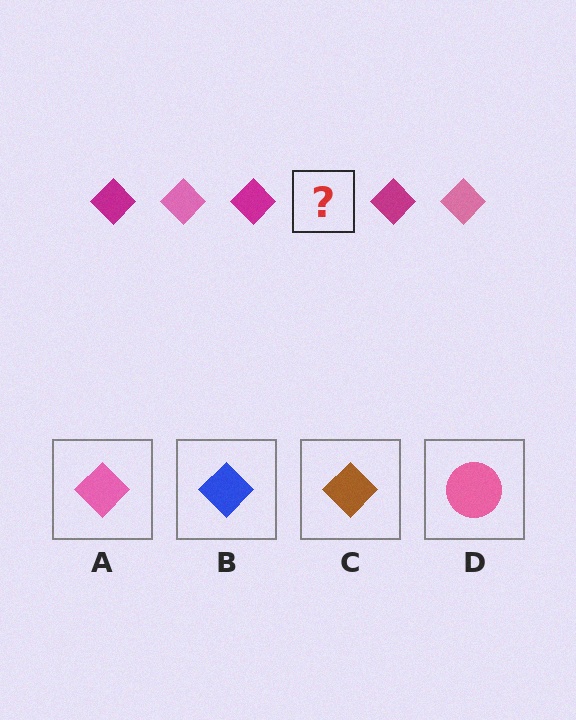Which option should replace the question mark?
Option A.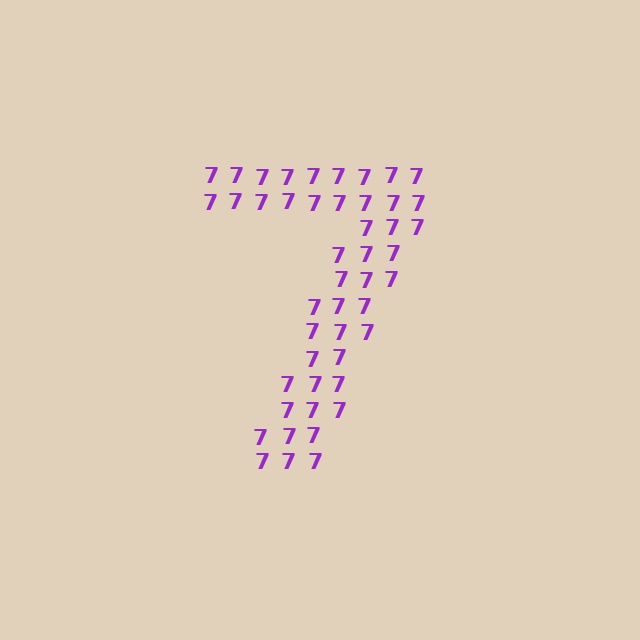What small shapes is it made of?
It is made of small digit 7's.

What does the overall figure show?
The overall figure shows the digit 7.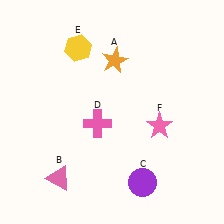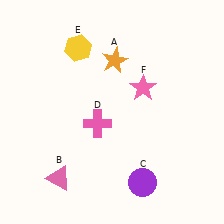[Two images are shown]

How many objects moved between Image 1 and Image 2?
1 object moved between the two images.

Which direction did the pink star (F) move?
The pink star (F) moved up.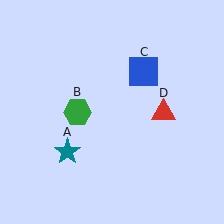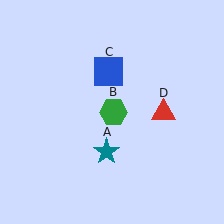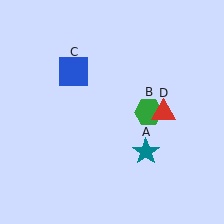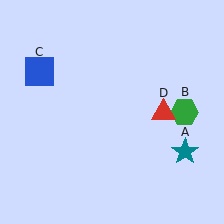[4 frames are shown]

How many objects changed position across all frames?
3 objects changed position: teal star (object A), green hexagon (object B), blue square (object C).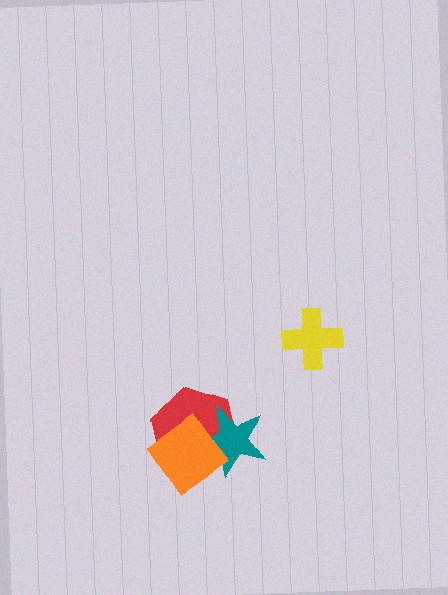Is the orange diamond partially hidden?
No, no other shape covers it.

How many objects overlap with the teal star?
2 objects overlap with the teal star.